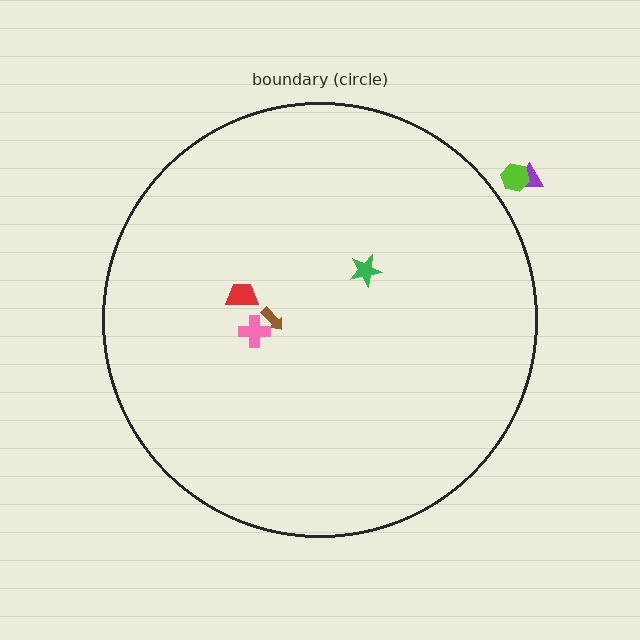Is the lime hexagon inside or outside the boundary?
Outside.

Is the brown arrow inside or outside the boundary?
Inside.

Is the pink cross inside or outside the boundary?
Inside.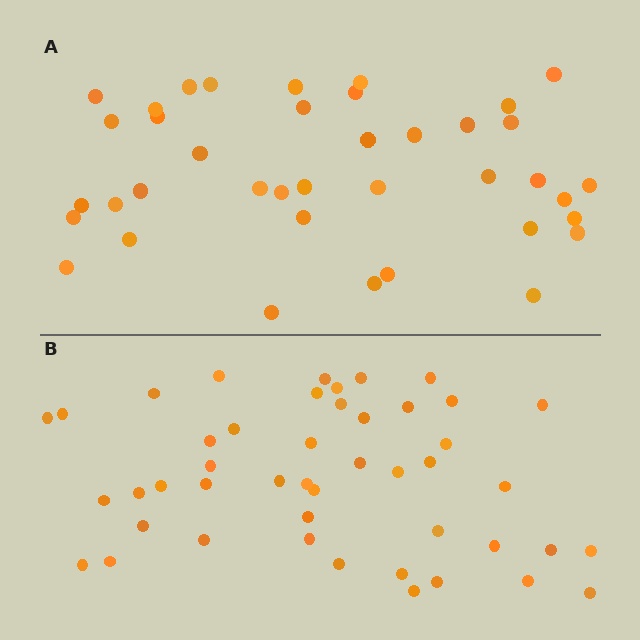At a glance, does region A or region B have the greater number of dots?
Region B (the bottom region) has more dots.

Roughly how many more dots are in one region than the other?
Region B has roughly 8 or so more dots than region A.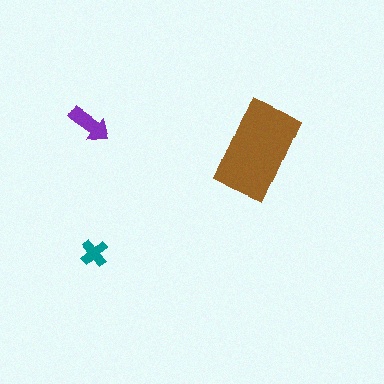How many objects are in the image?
There are 3 objects in the image.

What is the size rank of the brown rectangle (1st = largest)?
1st.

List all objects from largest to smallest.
The brown rectangle, the purple arrow, the teal cross.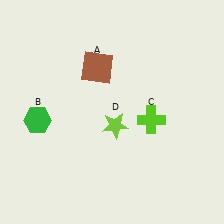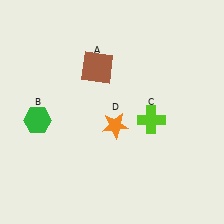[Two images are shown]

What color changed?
The star (D) changed from lime in Image 1 to orange in Image 2.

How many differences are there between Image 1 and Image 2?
There is 1 difference between the two images.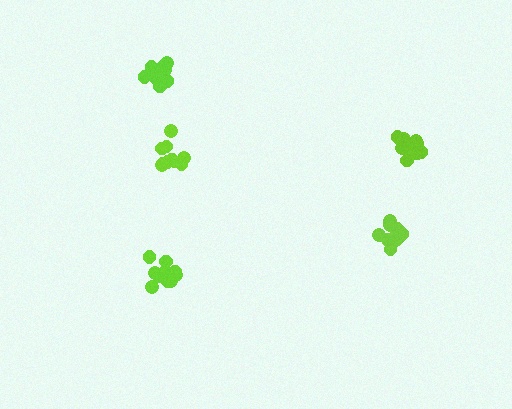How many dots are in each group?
Group 1: 11 dots, Group 2: 12 dots, Group 3: 10 dots, Group 4: 10 dots, Group 5: 10 dots (53 total).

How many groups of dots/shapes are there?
There are 5 groups.